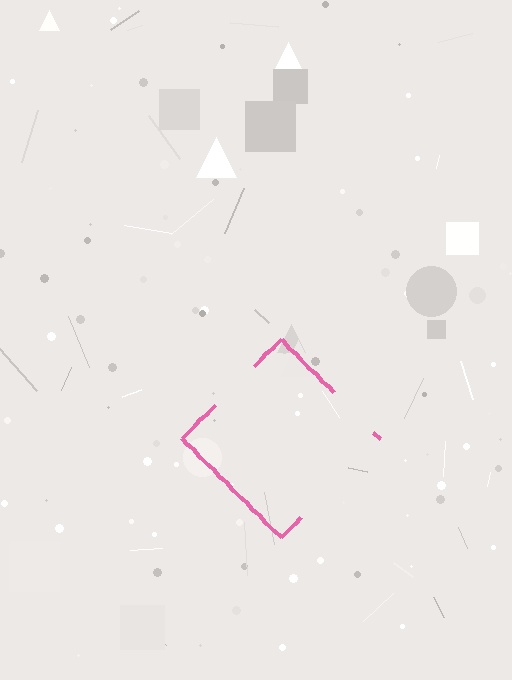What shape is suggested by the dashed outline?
The dashed outline suggests a diamond.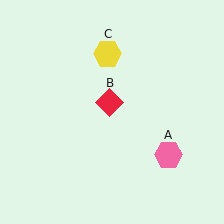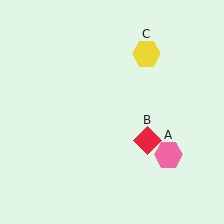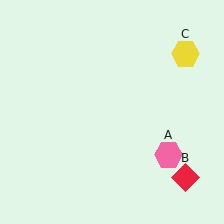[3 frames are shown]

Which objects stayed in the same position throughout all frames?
Pink hexagon (object A) remained stationary.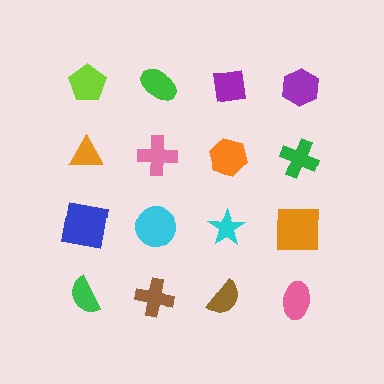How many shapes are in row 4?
4 shapes.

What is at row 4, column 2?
A brown cross.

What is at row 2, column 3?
An orange hexagon.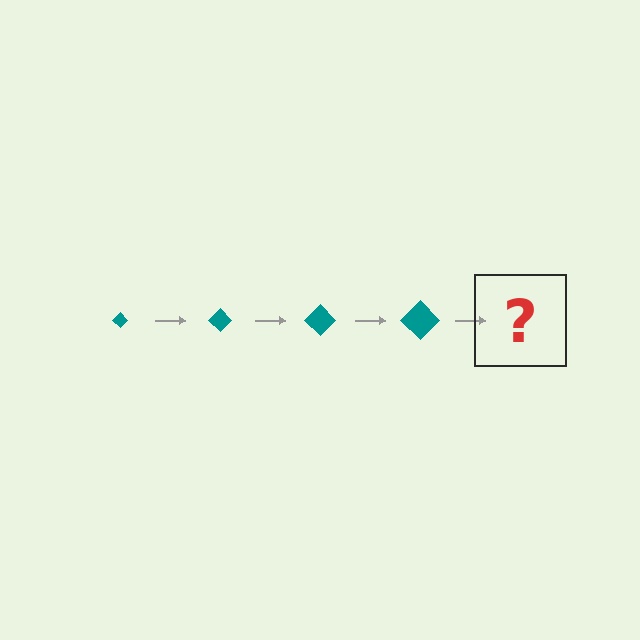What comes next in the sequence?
The next element should be a teal diamond, larger than the previous one.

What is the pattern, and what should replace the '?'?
The pattern is that the diamond gets progressively larger each step. The '?' should be a teal diamond, larger than the previous one.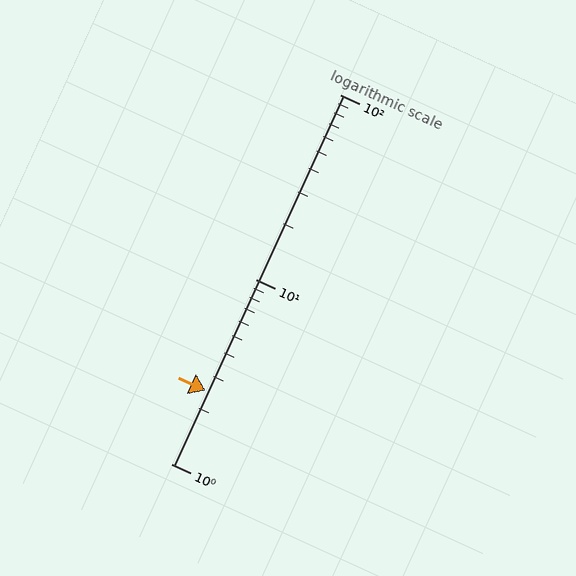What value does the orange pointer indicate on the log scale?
The pointer indicates approximately 2.5.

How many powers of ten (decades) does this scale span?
The scale spans 2 decades, from 1 to 100.